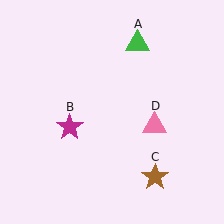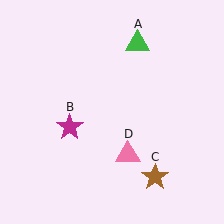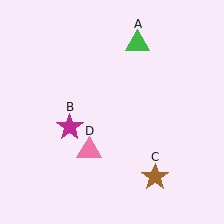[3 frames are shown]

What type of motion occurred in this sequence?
The pink triangle (object D) rotated clockwise around the center of the scene.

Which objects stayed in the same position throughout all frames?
Green triangle (object A) and magenta star (object B) and brown star (object C) remained stationary.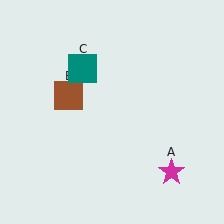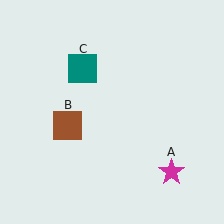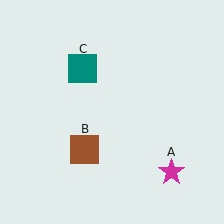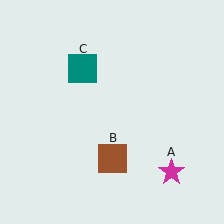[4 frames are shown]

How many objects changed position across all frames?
1 object changed position: brown square (object B).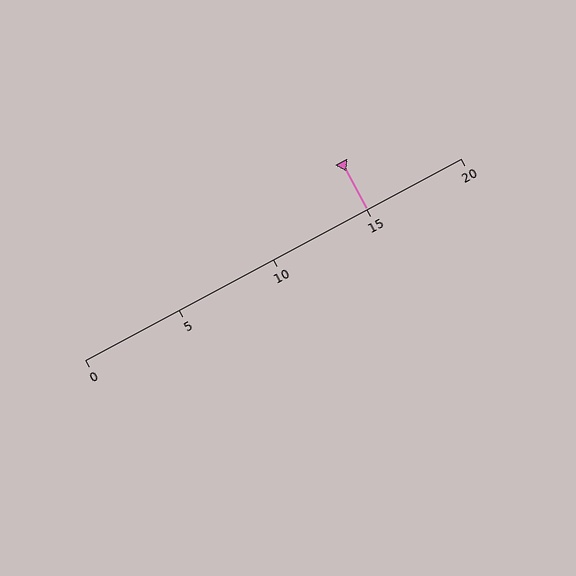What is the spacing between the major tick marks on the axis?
The major ticks are spaced 5 apart.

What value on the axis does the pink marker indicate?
The marker indicates approximately 15.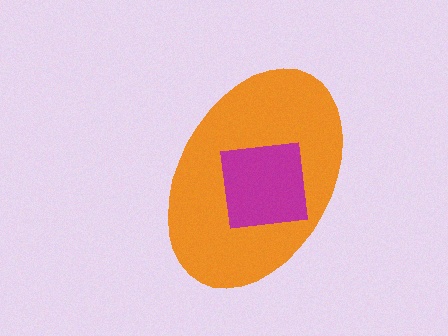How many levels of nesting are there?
2.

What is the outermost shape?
The orange ellipse.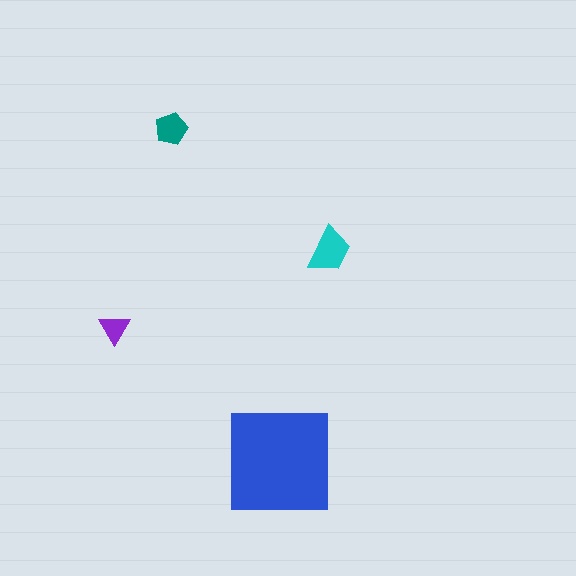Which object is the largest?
The blue square.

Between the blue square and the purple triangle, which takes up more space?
The blue square.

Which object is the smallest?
The purple triangle.